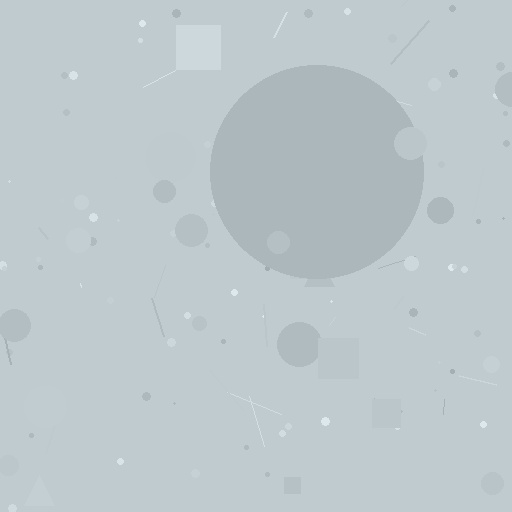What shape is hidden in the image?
A circle is hidden in the image.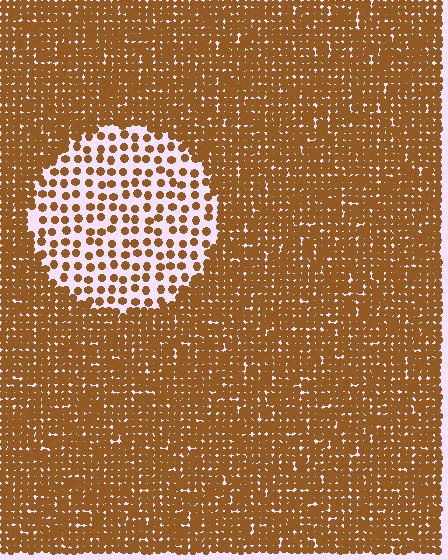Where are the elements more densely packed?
The elements are more densely packed outside the circle boundary.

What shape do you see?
I see a circle.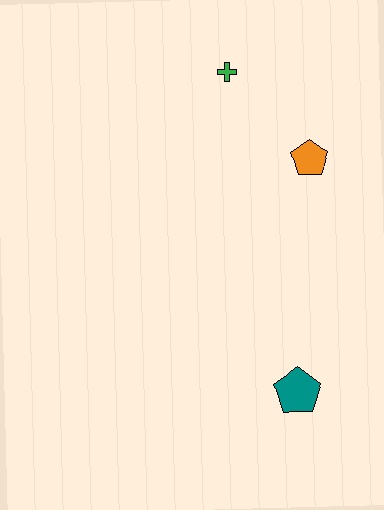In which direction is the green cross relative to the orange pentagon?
The green cross is above the orange pentagon.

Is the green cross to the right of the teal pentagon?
No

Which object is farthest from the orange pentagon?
The teal pentagon is farthest from the orange pentagon.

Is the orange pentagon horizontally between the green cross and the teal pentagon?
No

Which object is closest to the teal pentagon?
The orange pentagon is closest to the teal pentagon.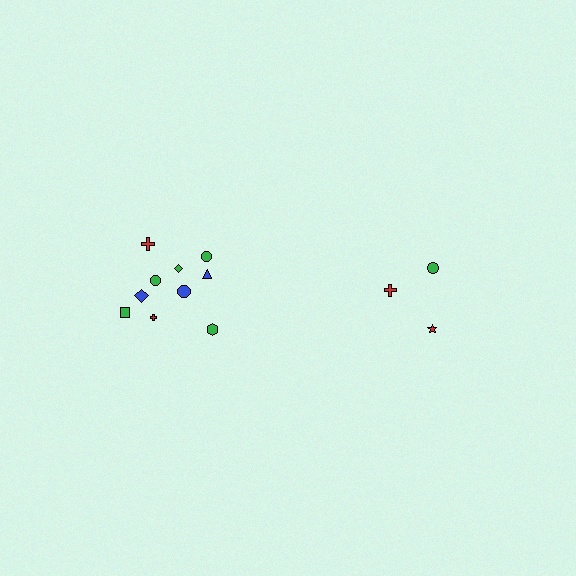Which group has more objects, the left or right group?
The left group.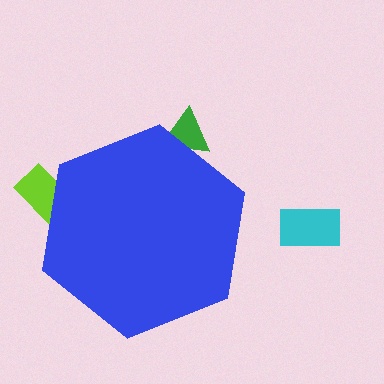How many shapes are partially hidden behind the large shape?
2 shapes are partially hidden.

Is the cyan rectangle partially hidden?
No, the cyan rectangle is fully visible.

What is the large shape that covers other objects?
A blue hexagon.